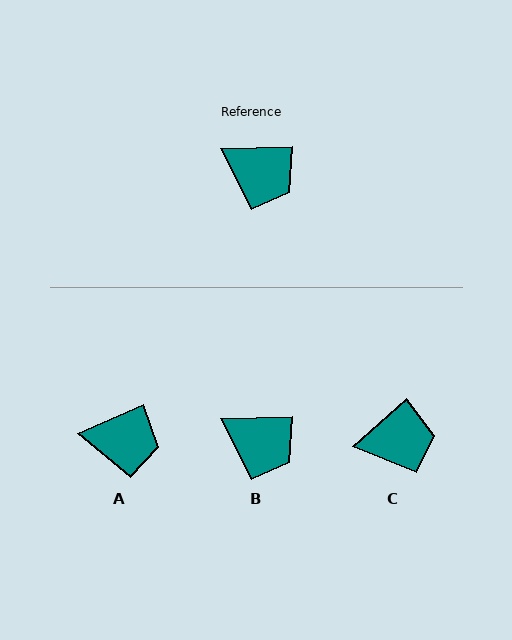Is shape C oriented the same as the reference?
No, it is off by about 40 degrees.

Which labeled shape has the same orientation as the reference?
B.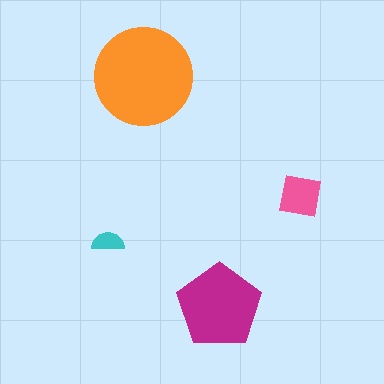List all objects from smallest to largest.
The cyan semicircle, the pink square, the magenta pentagon, the orange circle.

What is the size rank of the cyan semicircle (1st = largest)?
4th.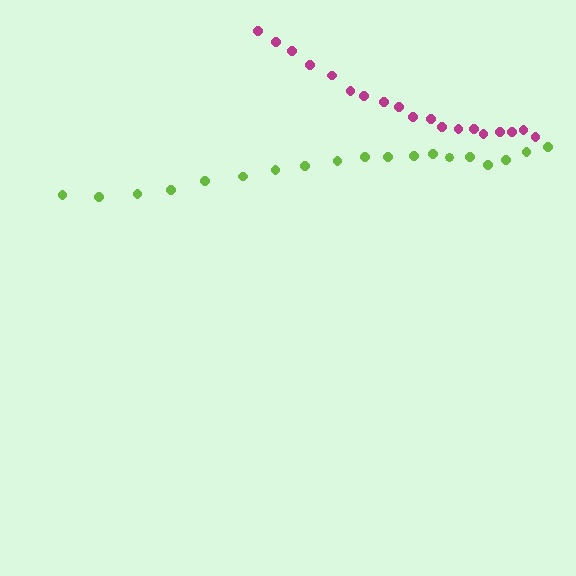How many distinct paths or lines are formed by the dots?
There are 2 distinct paths.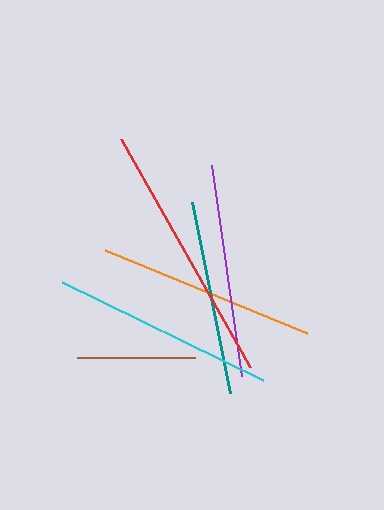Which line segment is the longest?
The red line is the longest at approximately 262 pixels.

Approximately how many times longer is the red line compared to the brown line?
The red line is approximately 2.2 times the length of the brown line.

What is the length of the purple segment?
The purple segment is approximately 213 pixels long.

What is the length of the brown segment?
The brown segment is approximately 118 pixels long.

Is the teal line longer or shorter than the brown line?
The teal line is longer than the brown line.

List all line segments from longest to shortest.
From longest to shortest: red, cyan, orange, purple, teal, brown.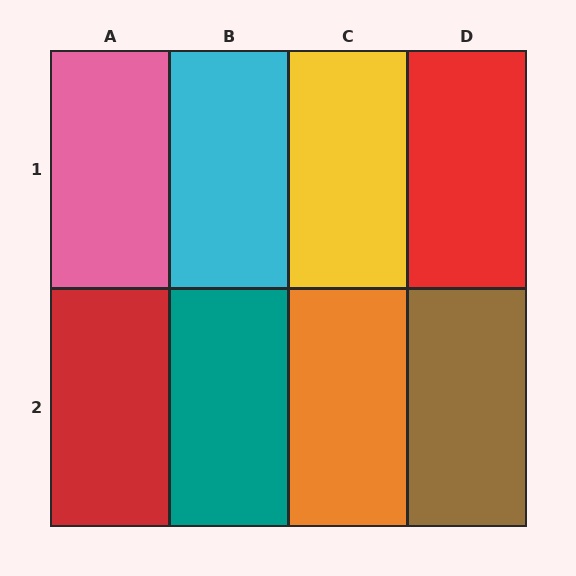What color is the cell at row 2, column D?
Brown.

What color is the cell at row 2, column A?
Red.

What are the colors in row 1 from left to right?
Pink, cyan, yellow, red.